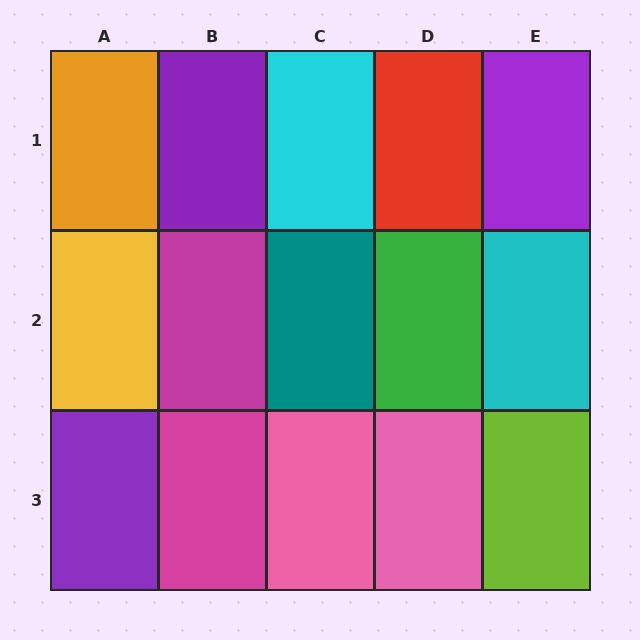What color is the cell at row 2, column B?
Magenta.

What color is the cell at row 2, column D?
Green.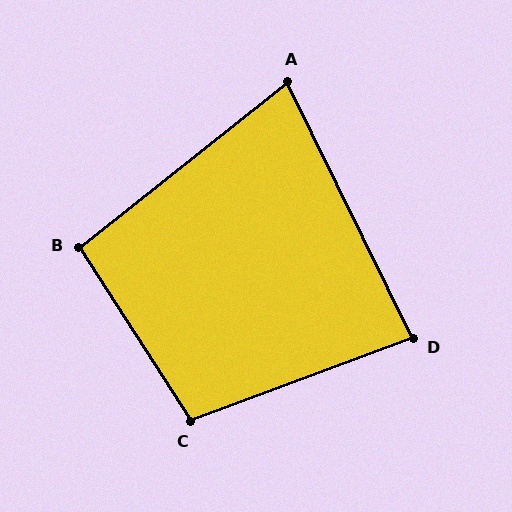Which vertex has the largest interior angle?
C, at approximately 102 degrees.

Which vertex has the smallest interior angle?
A, at approximately 78 degrees.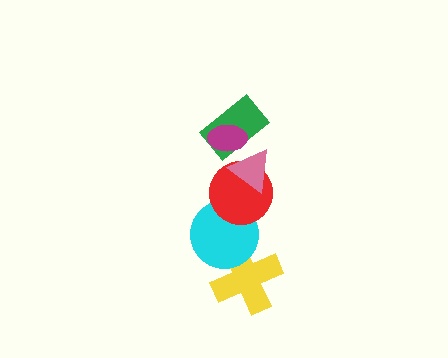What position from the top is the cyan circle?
The cyan circle is 5th from the top.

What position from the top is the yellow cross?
The yellow cross is 6th from the top.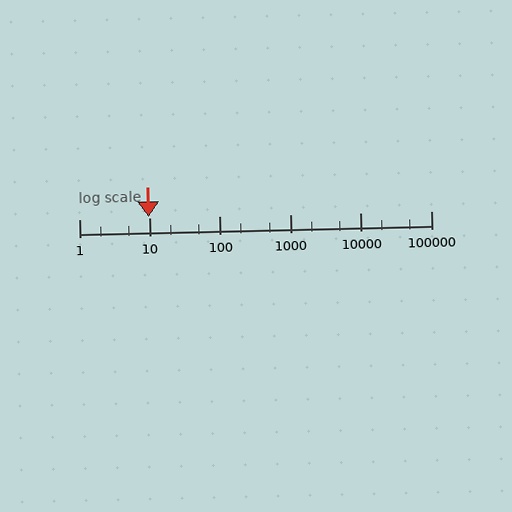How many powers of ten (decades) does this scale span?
The scale spans 5 decades, from 1 to 100000.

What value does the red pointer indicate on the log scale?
The pointer indicates approximately 9.8.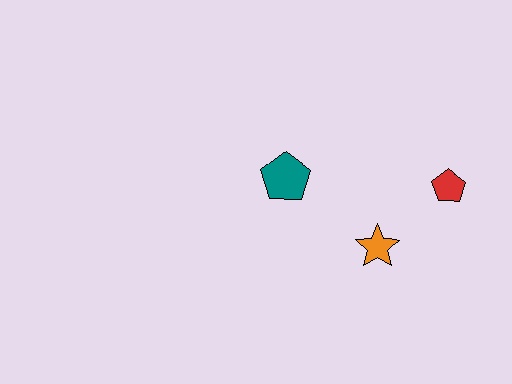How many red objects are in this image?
There is 1 red object.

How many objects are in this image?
There are 3 objects.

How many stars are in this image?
There is 1 star.